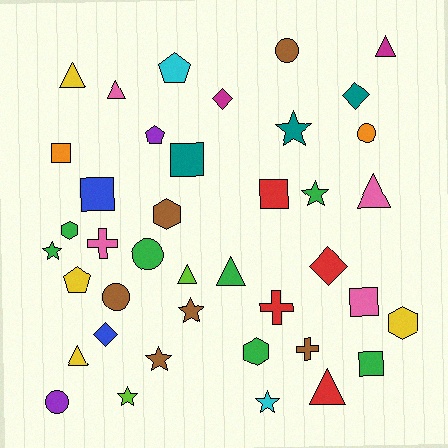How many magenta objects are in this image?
There are 2 magenta objects.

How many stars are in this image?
There are 7 stars.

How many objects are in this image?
There are 40 objects.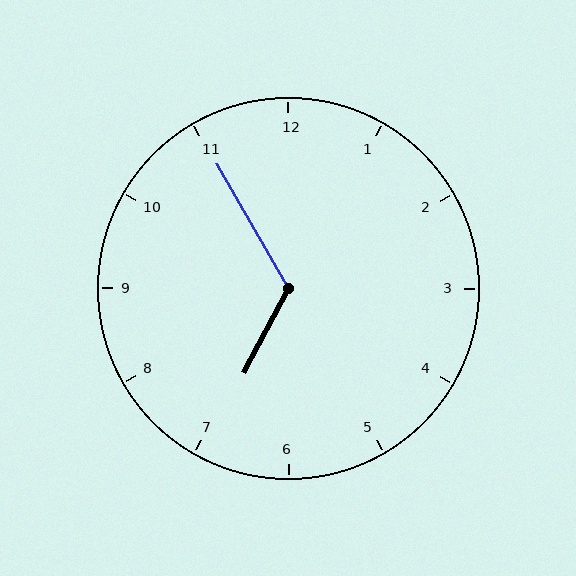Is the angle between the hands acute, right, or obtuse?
It is obtuse.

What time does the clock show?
6:55.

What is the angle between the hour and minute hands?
Approximately 122 degrees.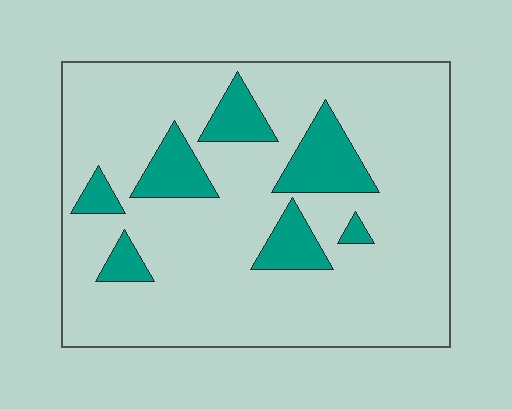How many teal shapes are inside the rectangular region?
7.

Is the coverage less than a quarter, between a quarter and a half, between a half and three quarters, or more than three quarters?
Less than a quarter.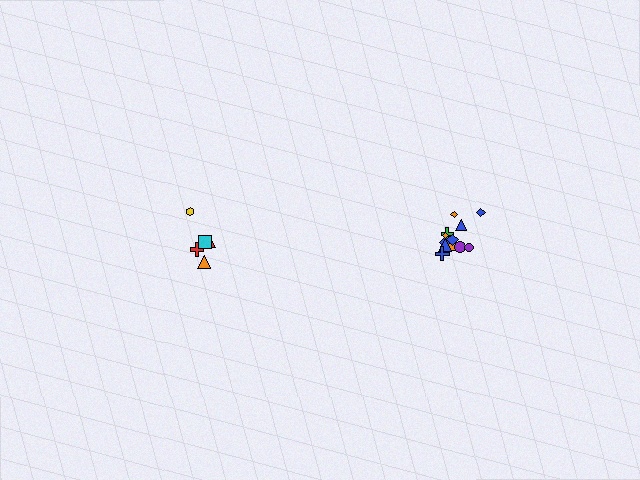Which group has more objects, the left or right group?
The right group.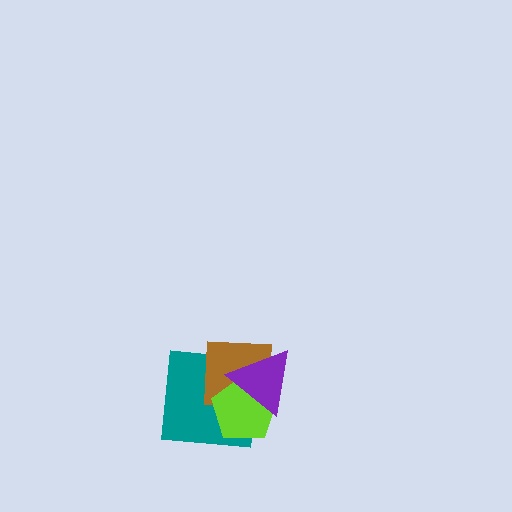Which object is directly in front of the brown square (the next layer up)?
The lime pentagon is directly in front of the brown square.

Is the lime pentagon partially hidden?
Yes, it is partially covered by another shape.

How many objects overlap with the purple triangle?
3 objects overlap with the purple triangle.